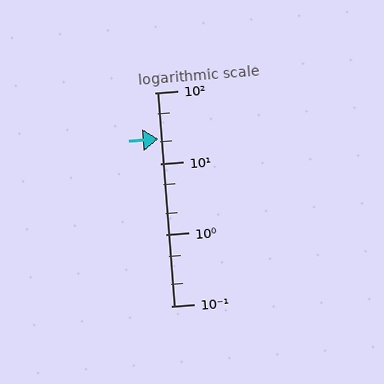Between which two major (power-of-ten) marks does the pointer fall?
The pointer is between 10 and 100.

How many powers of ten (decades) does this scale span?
The scale spans 3 decades, from 0.1 to 100.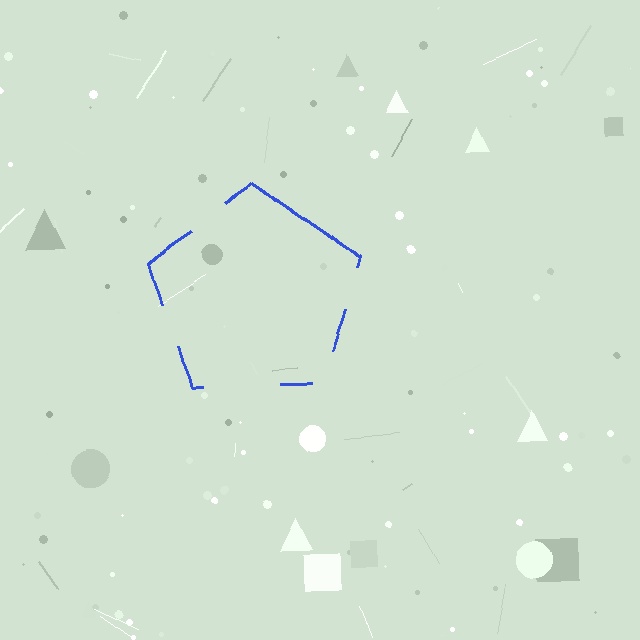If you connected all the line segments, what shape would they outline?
They would outline a pentagon.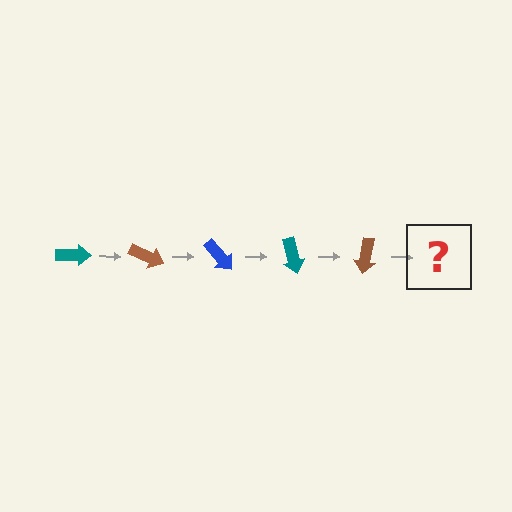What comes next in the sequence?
The next element should be a blue arrow, rotated 125 degrees from the start.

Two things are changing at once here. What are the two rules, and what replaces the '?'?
The two rules are that it rotates 25 degrees each step and the color cycles through teal, brown, and blue. The '?' should be a blue arrow, rotated 125 degrees from the start.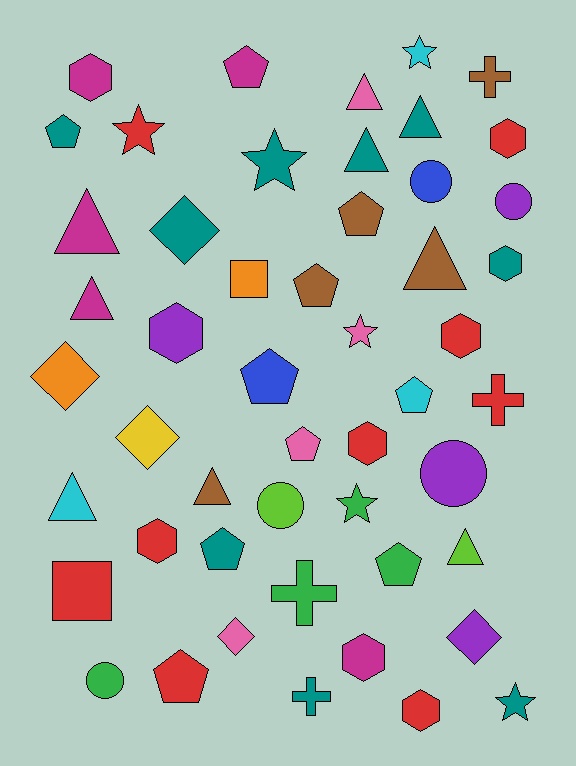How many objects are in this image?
There are 50 objects.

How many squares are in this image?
There are 2 squares.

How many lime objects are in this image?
There are 2 lime objects.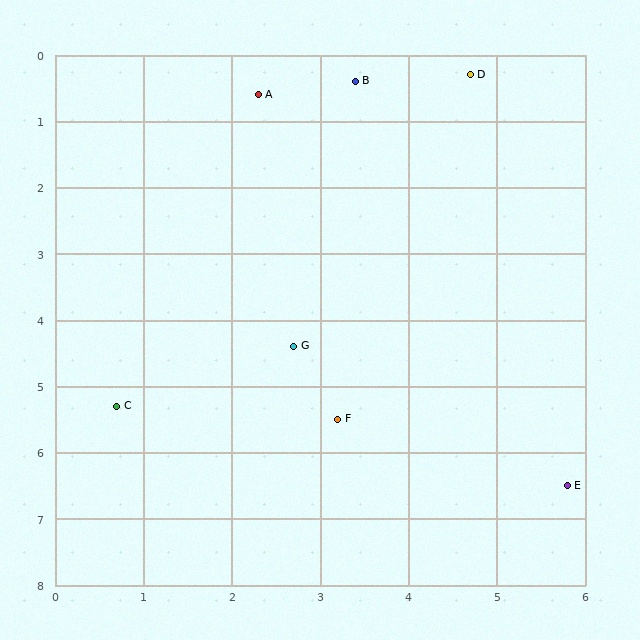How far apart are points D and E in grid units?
Points D and E are about 6.3 grid units apart.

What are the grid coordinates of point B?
Point B is at approximately (3.4, 0.4).